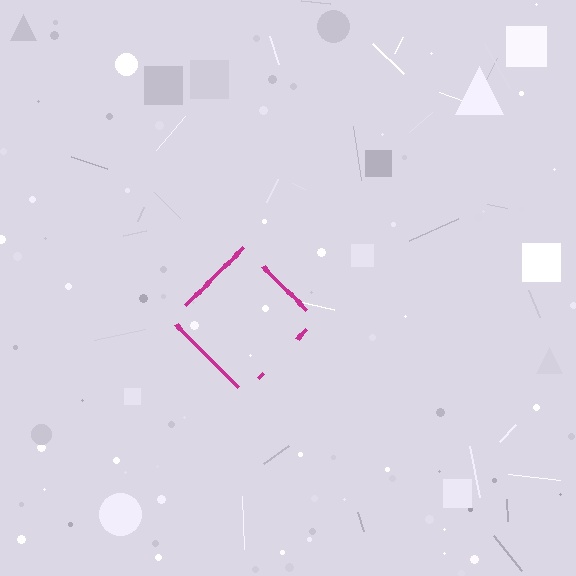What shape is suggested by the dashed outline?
The dashed outline suggests a diamond.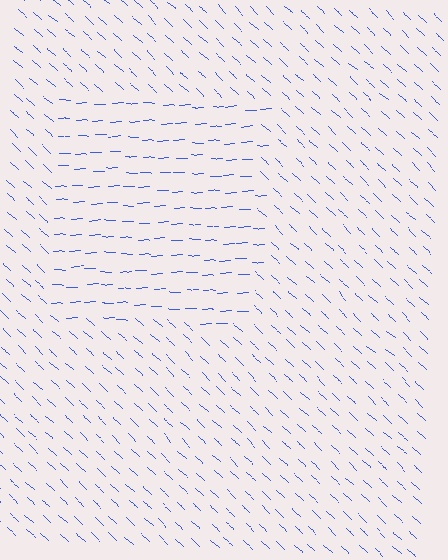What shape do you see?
I see a rectangle.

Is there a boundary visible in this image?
Yes, there is a texture boundary formed by a change in line orientation.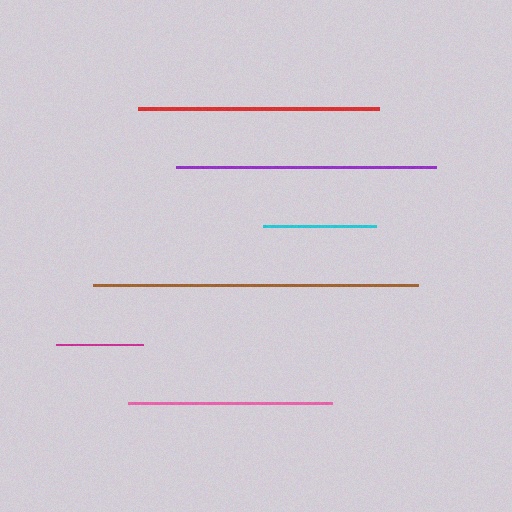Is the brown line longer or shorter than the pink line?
The brown line is longer than the pink line.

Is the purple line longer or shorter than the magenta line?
The purple line is longer than the magenta line.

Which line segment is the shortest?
The magenta line is the shortest at approximately 87 pixels.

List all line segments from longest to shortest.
From longest to shortest: brown, purple, red, pink, cyan, magenta.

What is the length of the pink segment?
The pink segment is approximately 204 pixels long.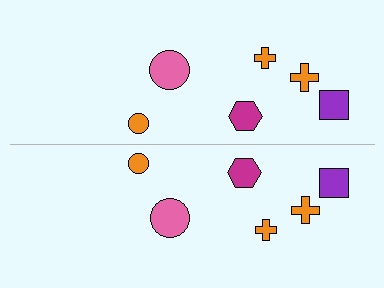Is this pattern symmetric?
Yes, this pattern has bilateral (reflection) symmetry.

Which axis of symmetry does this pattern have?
The pattern has a horizontal axis of symmetry running through the center of the image.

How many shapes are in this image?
There are 12 shapes in this image.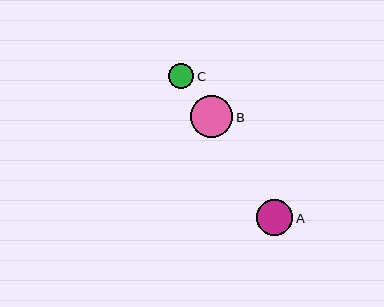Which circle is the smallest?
Circle C is the smallest with a size of approximately 25 pixels.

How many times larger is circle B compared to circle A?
Circle B is approximately 1.2 times the size of circle A.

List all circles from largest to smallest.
From largest to smallest: B, A, C.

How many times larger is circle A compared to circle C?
Circle A is approximately 1.4 times the size of circle C.